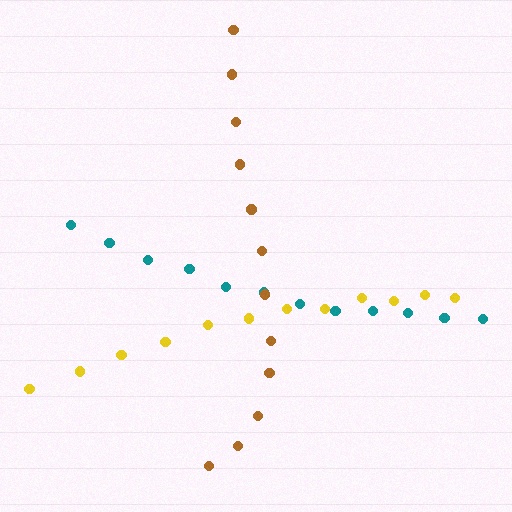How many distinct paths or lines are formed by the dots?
There are 3 distinct paths.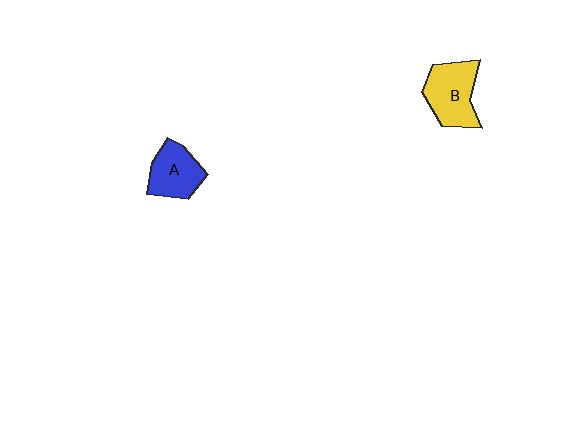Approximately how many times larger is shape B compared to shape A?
Approximately 1.2 times.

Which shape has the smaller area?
Shape A (blue).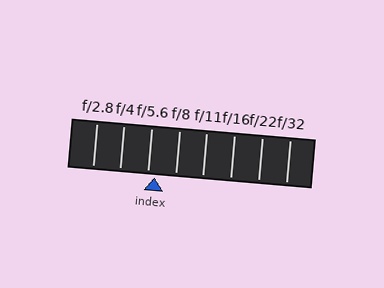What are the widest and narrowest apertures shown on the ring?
The widest aperture shown is f/2.8 and the narrowest is f/32.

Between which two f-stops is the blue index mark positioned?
The index mark is between f/5.6 and f/8.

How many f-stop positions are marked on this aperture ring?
There are 8 f-stop positions marked.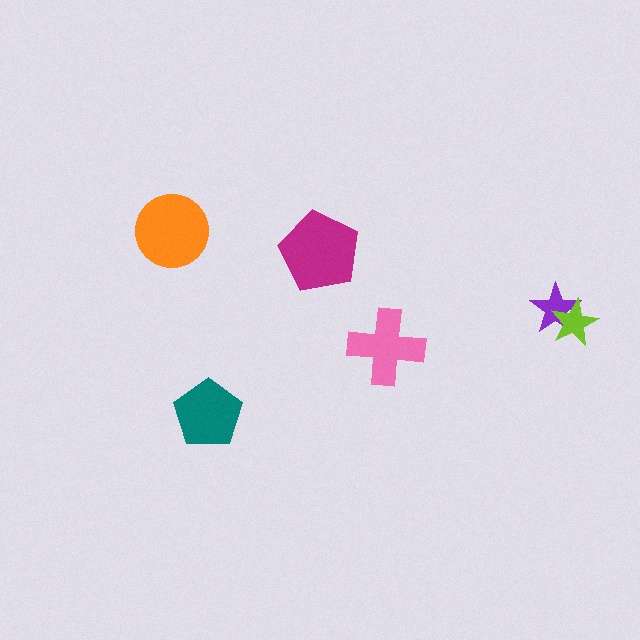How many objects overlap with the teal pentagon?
0 objects overlap with the teal pentagon.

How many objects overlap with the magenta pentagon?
0 objects overlap with the magenta pentagon.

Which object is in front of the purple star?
The lime star is in front of the purple star.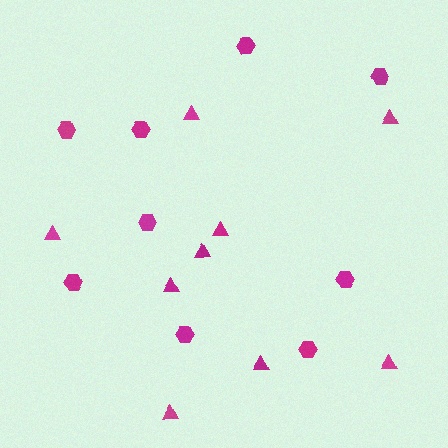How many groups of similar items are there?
There are 2 groups: one group of triangles (9) and one group of hexagons (9).